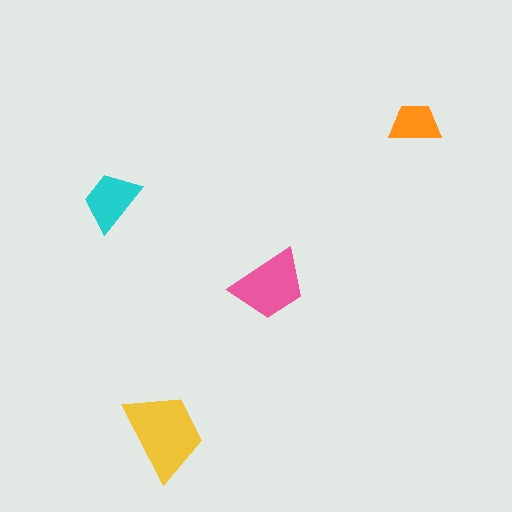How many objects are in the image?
There are 4 objects in the image.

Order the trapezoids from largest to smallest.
the yellow one, the pink one, the cyan one, the orange one.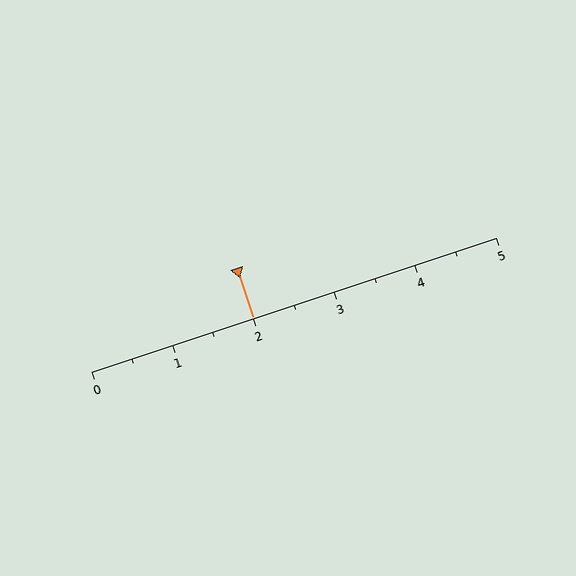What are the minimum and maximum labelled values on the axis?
The axis runs from 0 to 5.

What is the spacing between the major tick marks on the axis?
The major ticks are spaced 1 apart.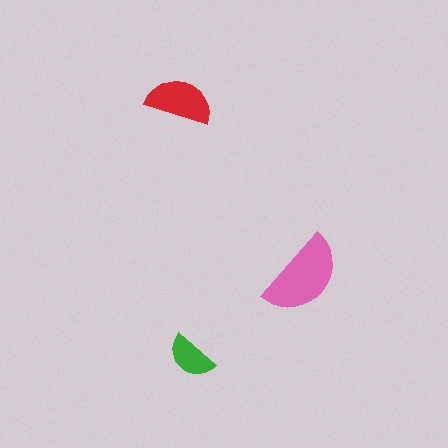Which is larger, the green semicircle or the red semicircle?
The red one.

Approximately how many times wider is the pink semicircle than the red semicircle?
About 1.5 times wider.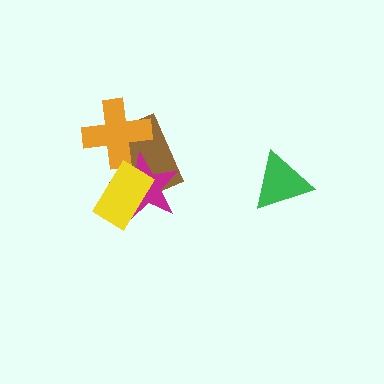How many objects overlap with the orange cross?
2 objects overlap with the orange cross.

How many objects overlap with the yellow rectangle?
2 objects overlap with the yellow rectangle.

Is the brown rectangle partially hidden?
Yes, it is partially covered by another shape.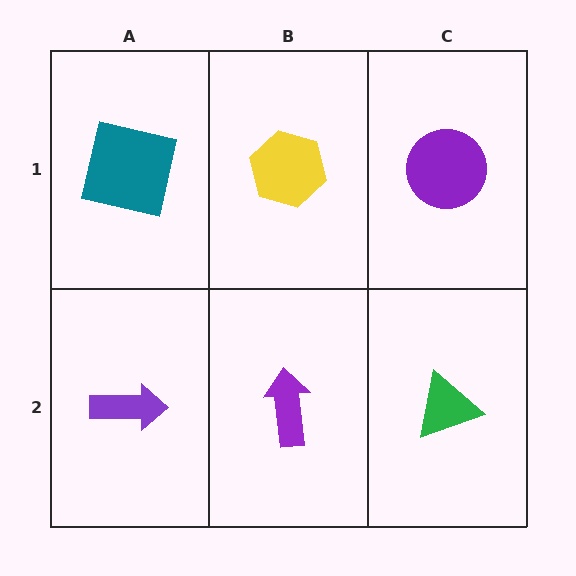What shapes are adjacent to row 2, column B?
A yellow hexagon (row 1, column B), a purple arrow (row 2, column A), a green triangle (row 2, column C).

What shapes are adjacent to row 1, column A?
A purple arrow (row 2, column A), a yellow hexagon (row 1, column B).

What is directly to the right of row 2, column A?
A purple arrow.